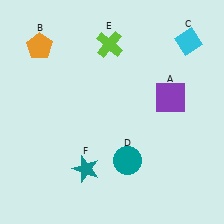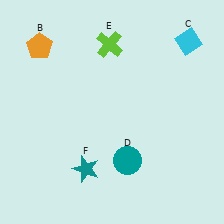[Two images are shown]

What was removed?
The purple square (A) was removed in Image 2.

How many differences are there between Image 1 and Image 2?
There is 1 difference between the two images.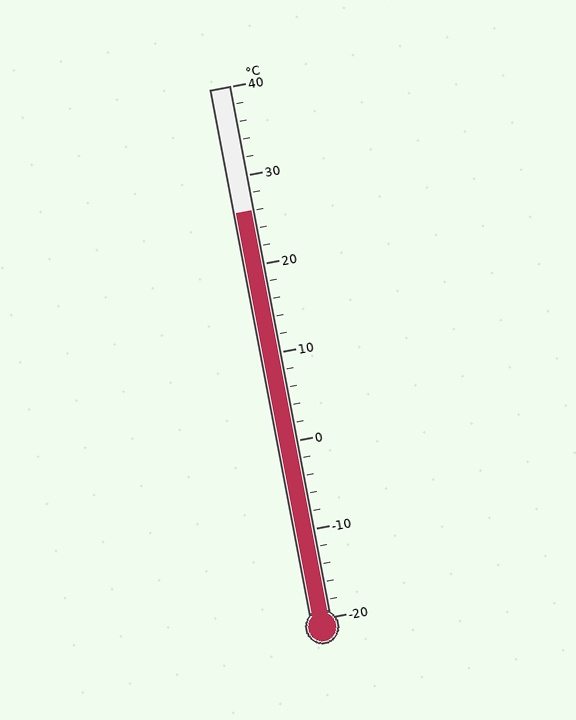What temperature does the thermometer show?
The thermometer shows approximately 26°C.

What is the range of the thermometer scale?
The thermometer scale ranges from -20°C to 40°C.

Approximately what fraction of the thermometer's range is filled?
The thermometer is filled to approximately 75% of its range.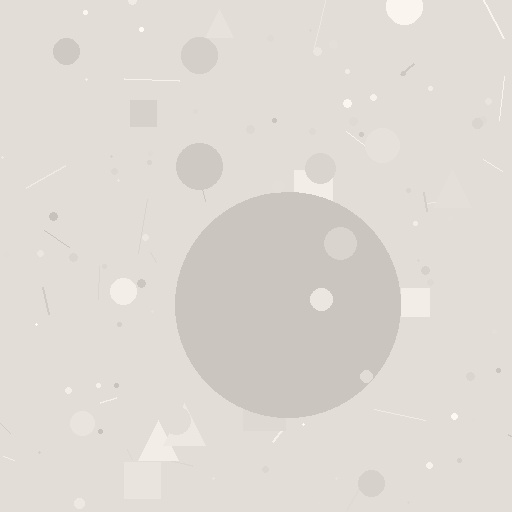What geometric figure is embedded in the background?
A circle is embedded in the background.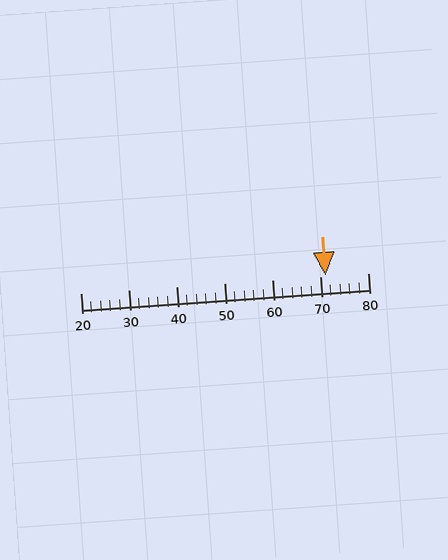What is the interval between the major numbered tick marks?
The major tick marks are spaced 10 units apart.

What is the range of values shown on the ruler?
The ruler shows values from 20 to 80.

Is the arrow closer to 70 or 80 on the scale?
The arrow is closer to 70.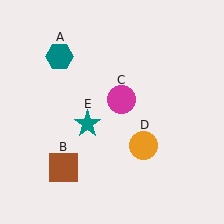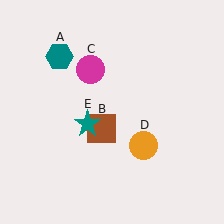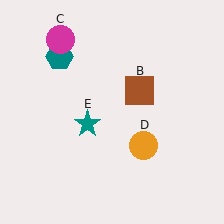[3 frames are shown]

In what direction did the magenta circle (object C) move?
The magenta circle (object C) moved up and to the left.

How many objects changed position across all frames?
2 objects changed position: brown square (object B), magenta circle (object C).